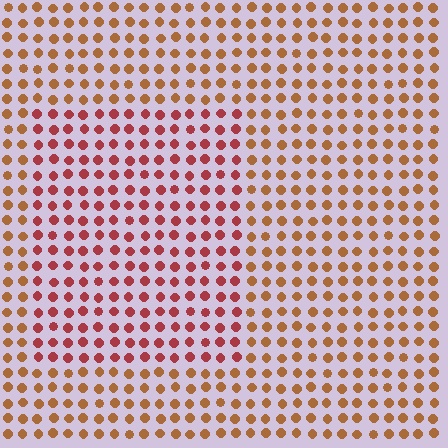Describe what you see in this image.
The image is filled with small brown elements in a uniform arrangement. A rectangle-shaped region is visible where the elements are tinted to a slightly different hue, forming a subtle color boundary.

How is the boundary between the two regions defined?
The boundary is defined purely by a slight shift in hue (about 33 degrees). Spacing, size, and orientation are identical on both sides.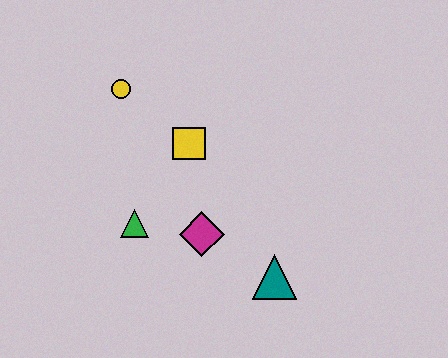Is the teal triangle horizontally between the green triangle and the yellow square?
No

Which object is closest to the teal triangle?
The magenta diamond is closest to the teal triangle.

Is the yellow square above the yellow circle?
No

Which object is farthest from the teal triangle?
The yellow circle is farthest from the teal triangle.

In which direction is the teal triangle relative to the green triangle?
The teal triangle is to the right of the green triangle.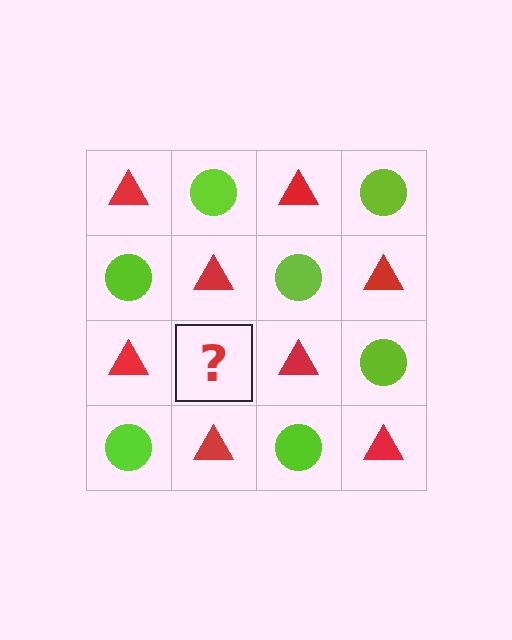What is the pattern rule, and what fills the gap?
The rule is that it alternates red triangle and lime circle in a checkerboard pattern. The gap should be filled with a lime circle.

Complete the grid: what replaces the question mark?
The question mark should be replaced with a lime circle.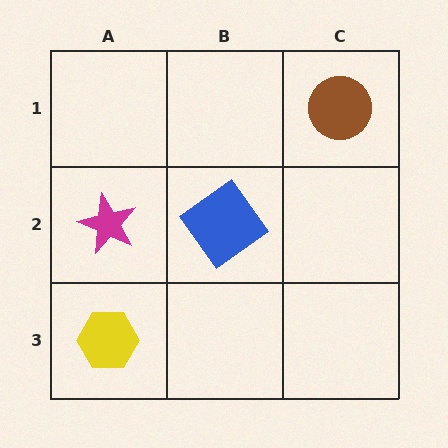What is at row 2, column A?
A magenta star.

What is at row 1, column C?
A brown circle.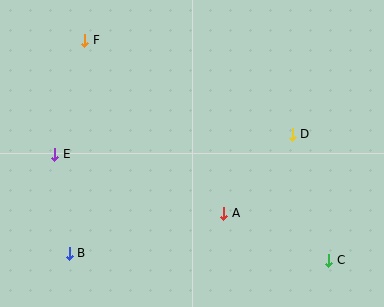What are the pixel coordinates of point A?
Point A is at (224, 213).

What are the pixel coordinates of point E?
Point E is at (55, 154).